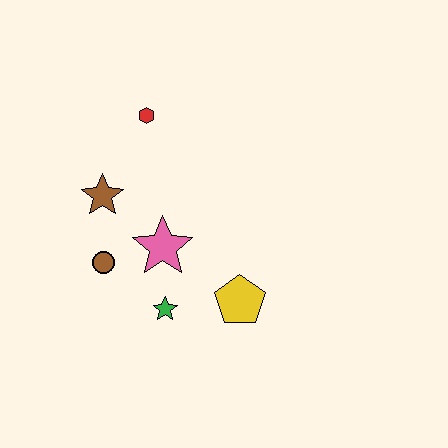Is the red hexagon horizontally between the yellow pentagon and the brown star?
Yes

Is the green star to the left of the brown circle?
No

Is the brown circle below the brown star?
Yes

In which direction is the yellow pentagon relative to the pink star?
The yellow pentagon is to the right of the pink star.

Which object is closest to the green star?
The pink star is closest to the green star.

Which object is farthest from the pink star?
The red hexagon is farthest from the pink star.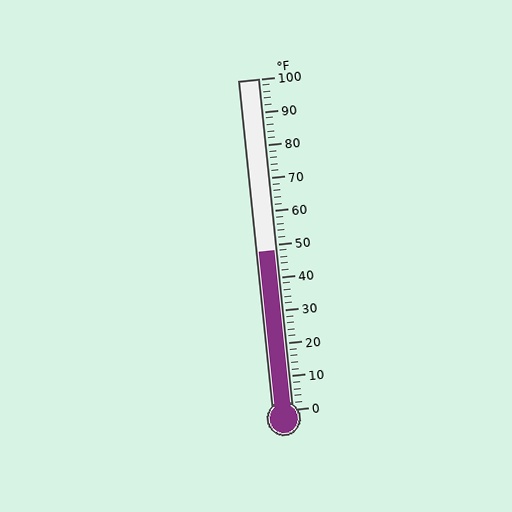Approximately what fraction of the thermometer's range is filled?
The thermometer is filled to approximately 50% of its range.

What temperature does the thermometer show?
The thermometer shows approximately 48°F.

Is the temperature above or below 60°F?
The temperature is below 60°F.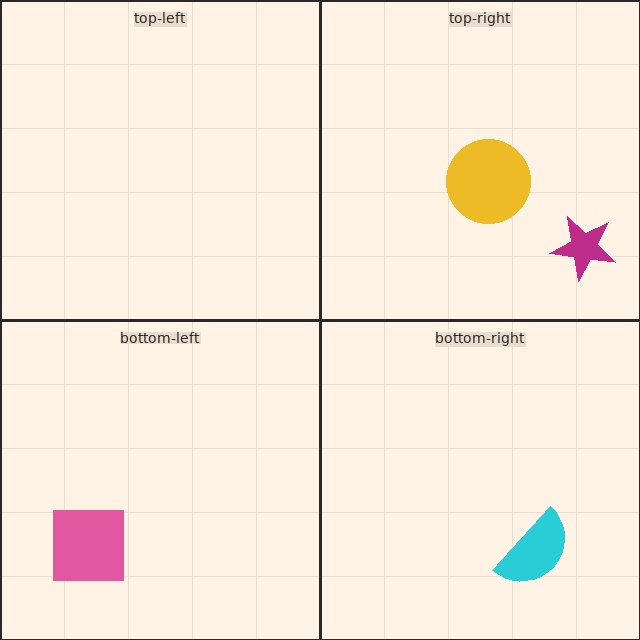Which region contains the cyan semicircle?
The bottom-right region.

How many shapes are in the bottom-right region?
1.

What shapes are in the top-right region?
The yellow circle, the magenta star.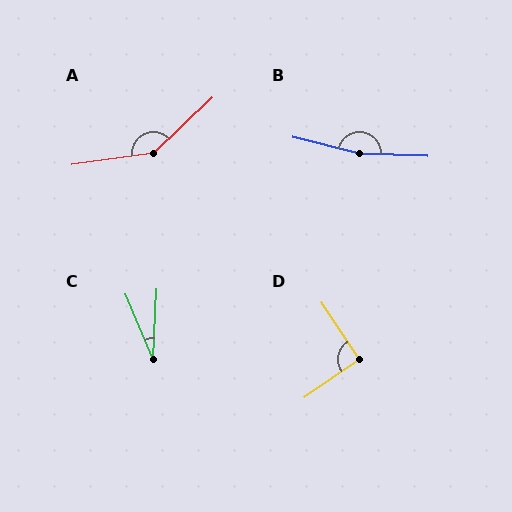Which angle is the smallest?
C, at approximately 26 degrees.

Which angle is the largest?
B, at approximately 168 degrees.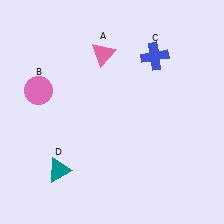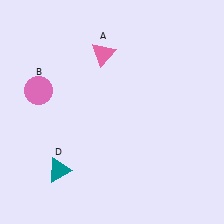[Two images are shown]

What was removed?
The blue cross (C) was removed in Image 2.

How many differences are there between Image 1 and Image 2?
There is 1 difference between the two images.